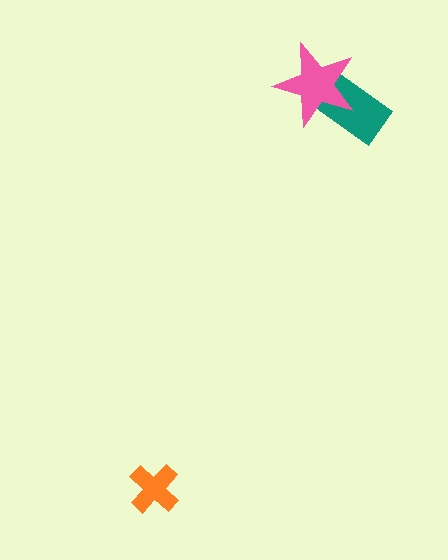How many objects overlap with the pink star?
1 object overlaps with the pink star.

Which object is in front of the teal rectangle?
The pink star is in front of the teal rectangle.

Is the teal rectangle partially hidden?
Yes, it is partially covered by another shape.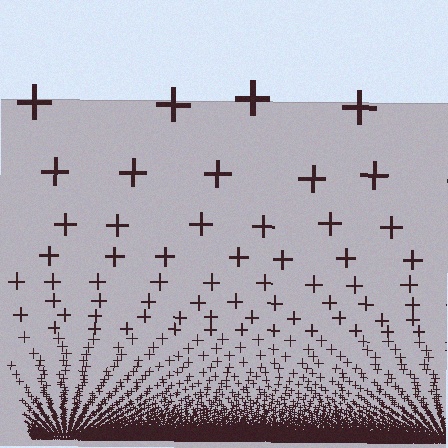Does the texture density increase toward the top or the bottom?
Density increases toward the bottom.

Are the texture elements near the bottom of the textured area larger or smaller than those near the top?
Smaller. The gradient is inverted — elements near the bottom are smaller and denser.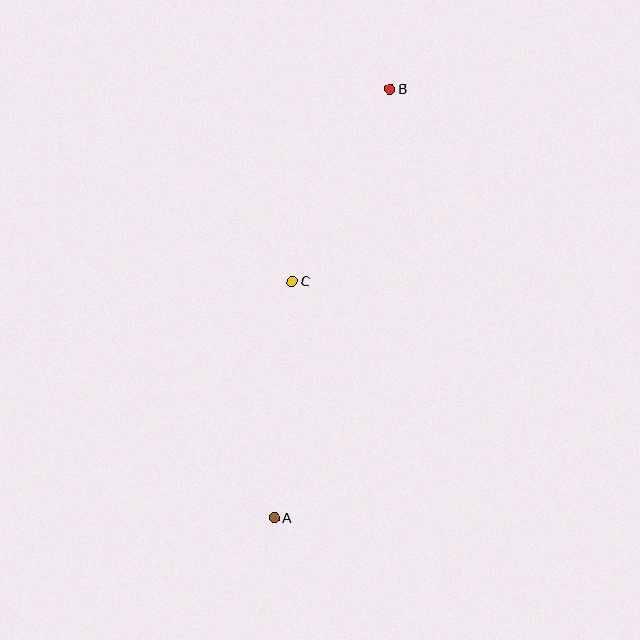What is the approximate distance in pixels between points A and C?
The distance between A and C is approximately 237 pixels.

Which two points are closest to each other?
Points B and C are closest to each other.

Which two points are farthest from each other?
Points A and B are farthest from each other.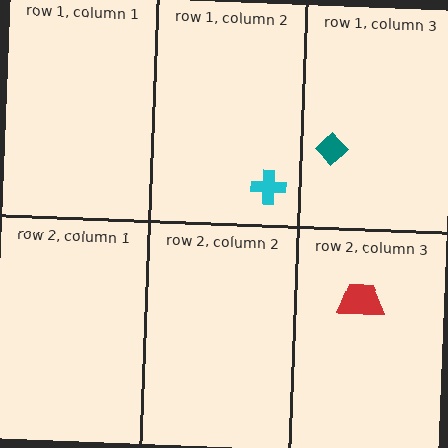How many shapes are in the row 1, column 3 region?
1.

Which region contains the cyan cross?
The row 1, column 2 region.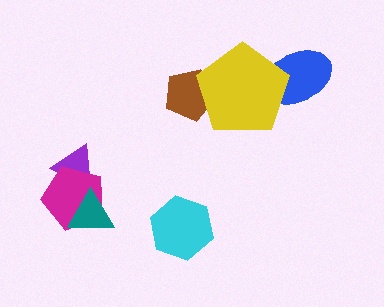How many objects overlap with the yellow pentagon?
2 objects overlap with the yellow pentagon.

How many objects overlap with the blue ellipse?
1 object overlaps with the blue ellipse.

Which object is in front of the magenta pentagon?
The teal triangle is in front of the magenta pentagon.